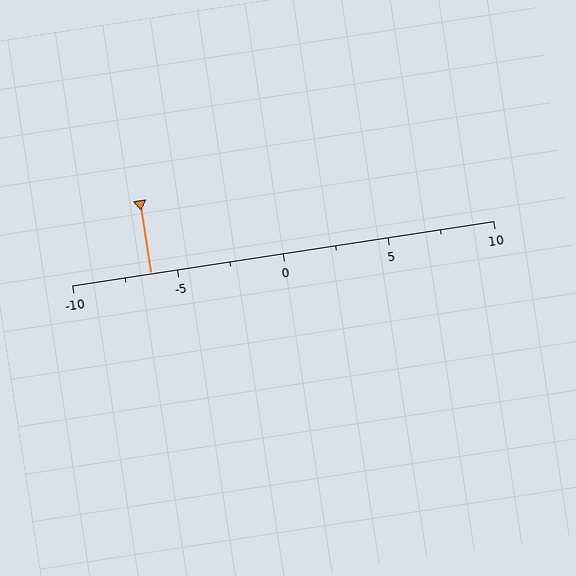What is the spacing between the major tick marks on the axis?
The major ticks are spaced 5 apart.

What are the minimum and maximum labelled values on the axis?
The axis runs from -10 to 10.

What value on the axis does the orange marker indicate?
The marker indicates approximately -6.2.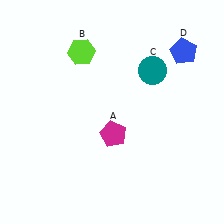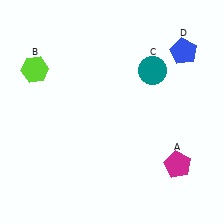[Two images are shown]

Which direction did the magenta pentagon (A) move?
The magenta pentagon (A) moved right.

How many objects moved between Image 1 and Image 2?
2 objects moved between the two images.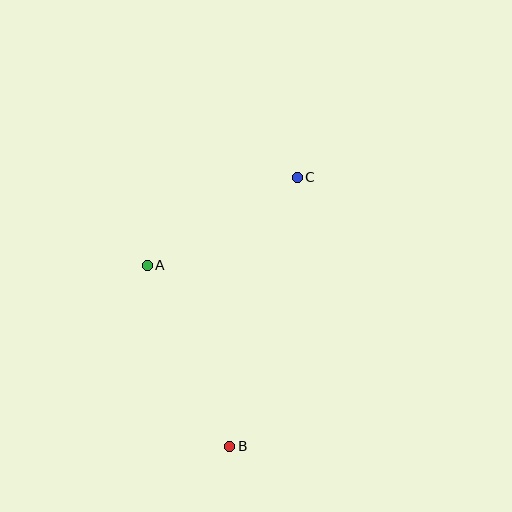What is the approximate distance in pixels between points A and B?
The distance between A and B is approximately 199 pixels.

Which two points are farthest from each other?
Points B and C are farthest from each other.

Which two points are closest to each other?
Points A and C are closest to each other.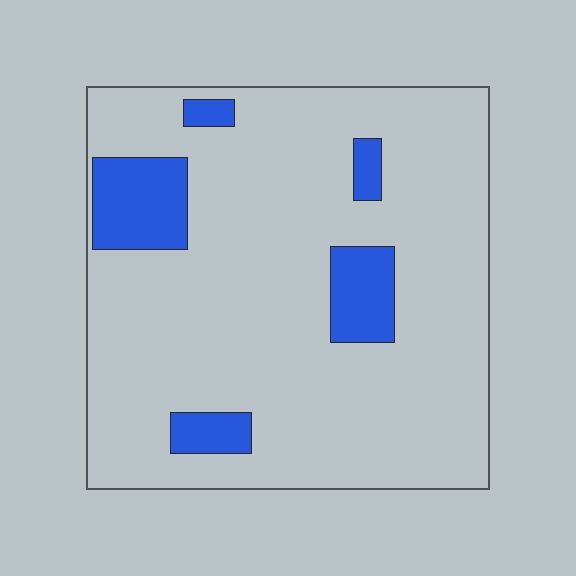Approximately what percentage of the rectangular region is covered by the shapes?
Approximately 15%.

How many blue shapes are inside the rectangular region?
5.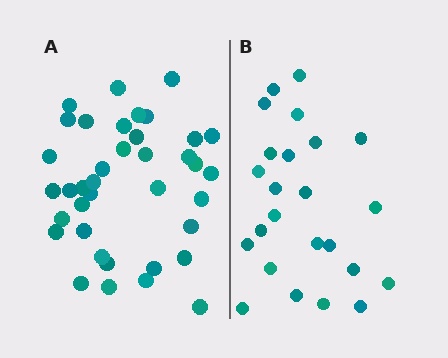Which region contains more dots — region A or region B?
Region A (the left region) has more dots.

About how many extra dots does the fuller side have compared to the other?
Region A has approximately 15 more dots than region B.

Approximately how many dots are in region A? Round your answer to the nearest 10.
About 40 dots. (The exact count is 38, which rounds to 40.)